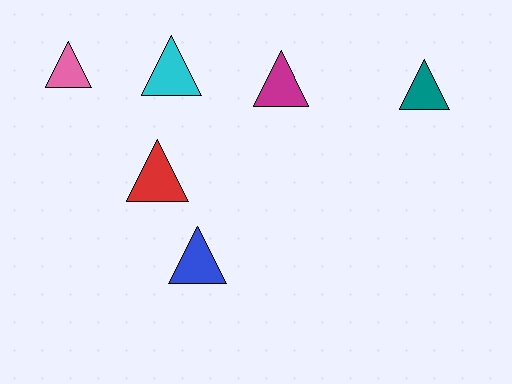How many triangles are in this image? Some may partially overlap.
There are 6 triangles.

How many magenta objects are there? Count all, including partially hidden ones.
There is 1 magenta object.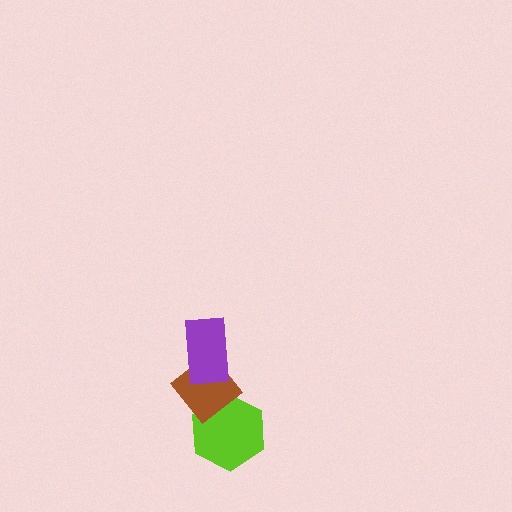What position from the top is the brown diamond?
The brown diamond is 2nd from the top.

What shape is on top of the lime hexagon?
The brown diamond is on top of the lime hexagon.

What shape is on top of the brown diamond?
The purple rectangle is on top of the brown diamond.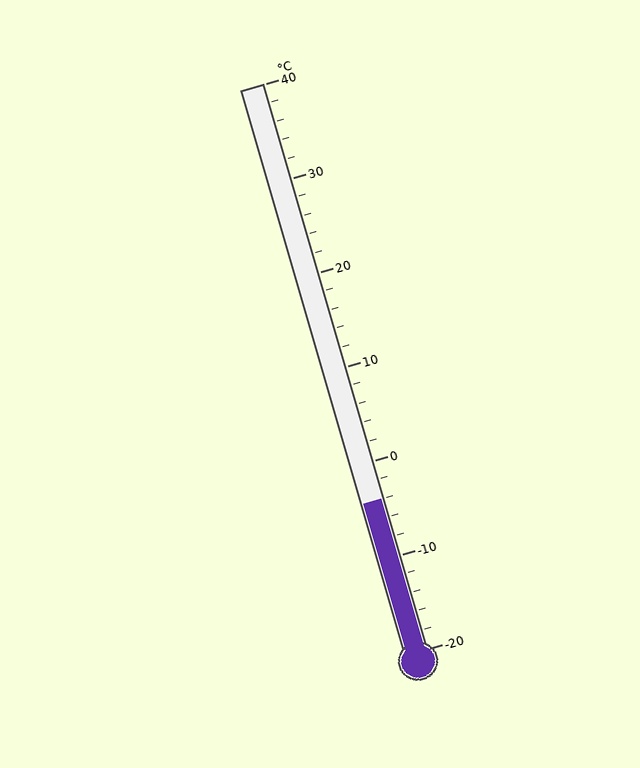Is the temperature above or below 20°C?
The temperature is below 20°C.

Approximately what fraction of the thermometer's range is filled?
The thermometer is filled to approximately 25% of its range.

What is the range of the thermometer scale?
The thermometer scale ranges from -20°C to 40°C.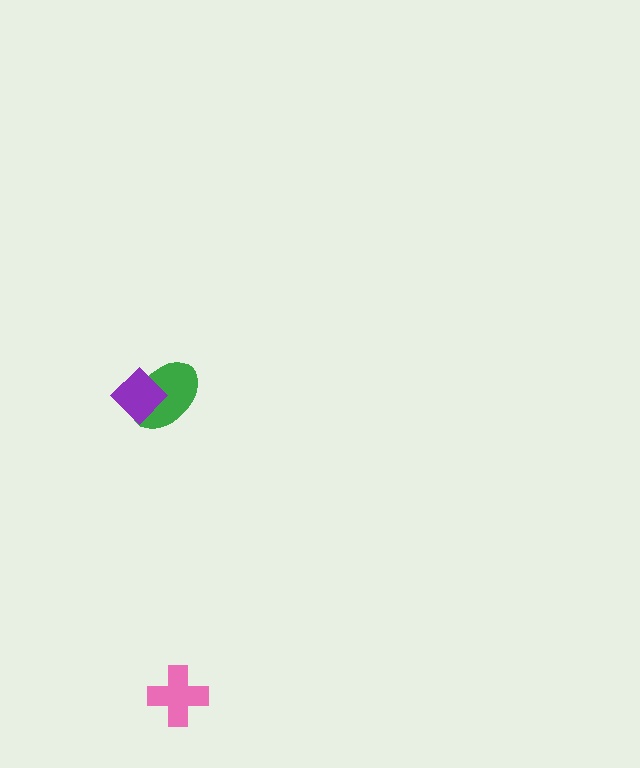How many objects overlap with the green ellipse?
1 object overlaps with the green ellipse.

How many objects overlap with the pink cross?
0 objects overlap with the pink cross.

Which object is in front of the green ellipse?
The purple diamond is in front of the green ellipse.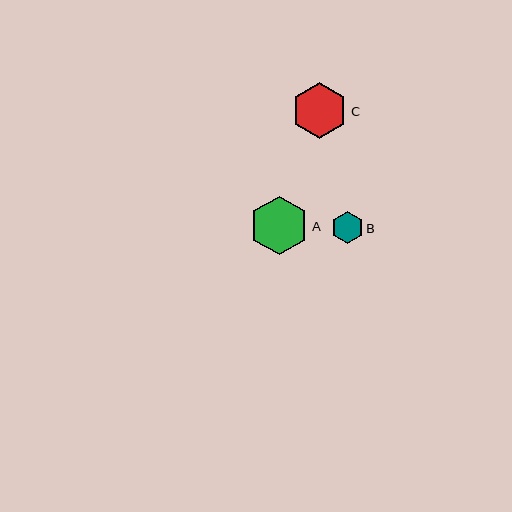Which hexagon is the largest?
Hexagon A is the largest with a size of approximately 59 pixels.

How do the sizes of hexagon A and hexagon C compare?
Hexagon A and hexagon C are approximately the same size.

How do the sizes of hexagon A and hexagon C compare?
Hexagon A and hexagon C are approximately the same size.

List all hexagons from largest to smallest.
From largest to smallest: A, C, B.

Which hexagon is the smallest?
Hexagon B is the smallest with a size of approximately 32 pixels.